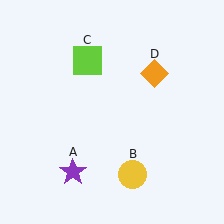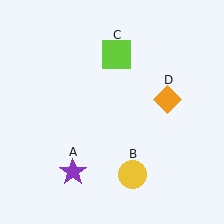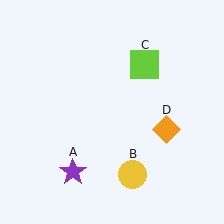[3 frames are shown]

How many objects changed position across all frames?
2 objects changed position: lime square (object C), orange diamond (object D).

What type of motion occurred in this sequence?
The lime square (object C), orange diamond (object D) rotated clockwise around the center of the scene.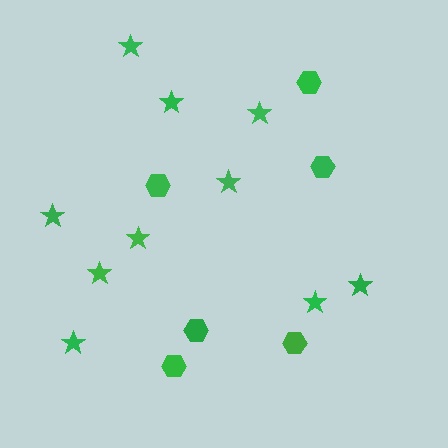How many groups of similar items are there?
There are 2 groups: one group of hexagons (6) and one group of stars (10).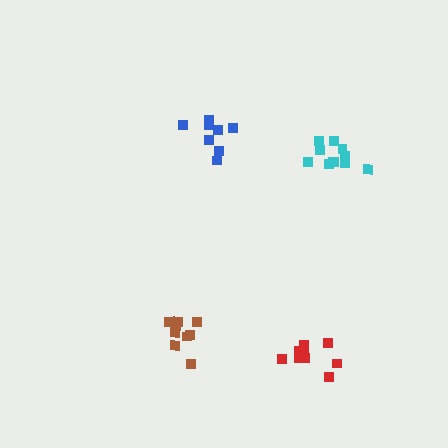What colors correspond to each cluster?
The clusters are colored: blue, cyan, brown, red.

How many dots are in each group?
Group 1: 8 dots, Group 2: 12 dots, Group 3: 10 dots, Group 4: 9 dots (39 total).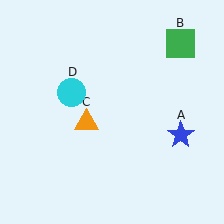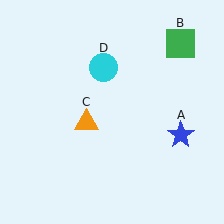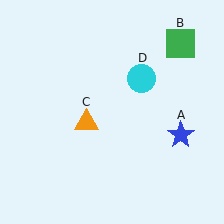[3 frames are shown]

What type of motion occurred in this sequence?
The cyan circle (object D) rotated clockwise around the center of the scene.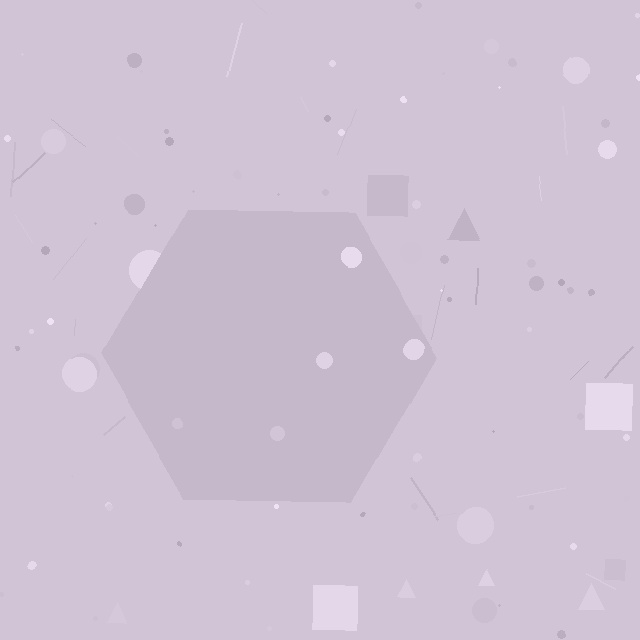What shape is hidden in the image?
A hexagon is hidden in the image.